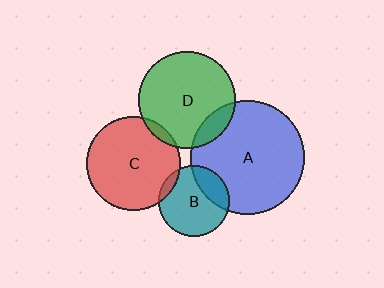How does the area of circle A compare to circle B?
Approximately 2.6 times.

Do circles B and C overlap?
Yes.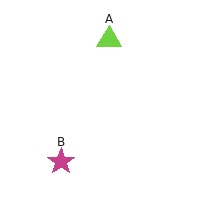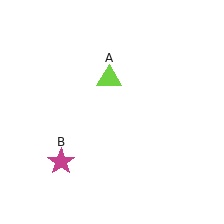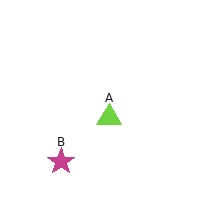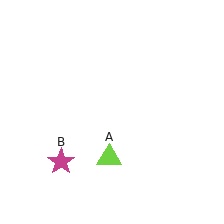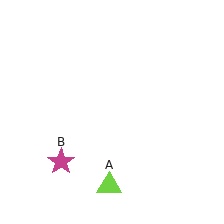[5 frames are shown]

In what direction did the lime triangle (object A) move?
The lime triangle (object A) moved down.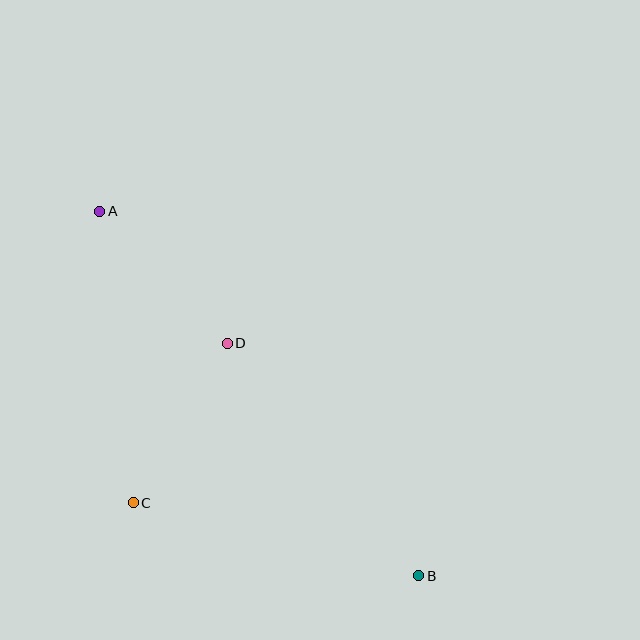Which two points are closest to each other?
Points A and D are closest to each other.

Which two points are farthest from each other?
Points A and B are farthest from each other.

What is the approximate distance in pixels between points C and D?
The distance between C and D is approximately 185 pixels.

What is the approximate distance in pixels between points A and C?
The distance between A and C is approximately 293 pixels.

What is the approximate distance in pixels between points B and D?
The distance between B and D is approximately 301 pixels.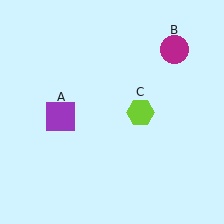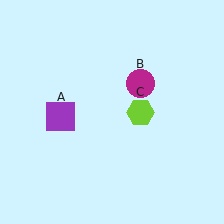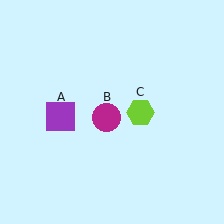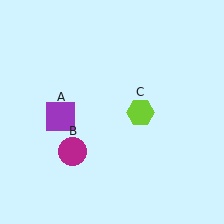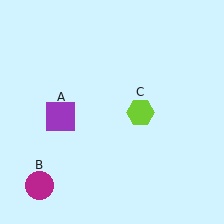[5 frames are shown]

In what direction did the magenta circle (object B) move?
The magenta circle (object B) moved down and to the left.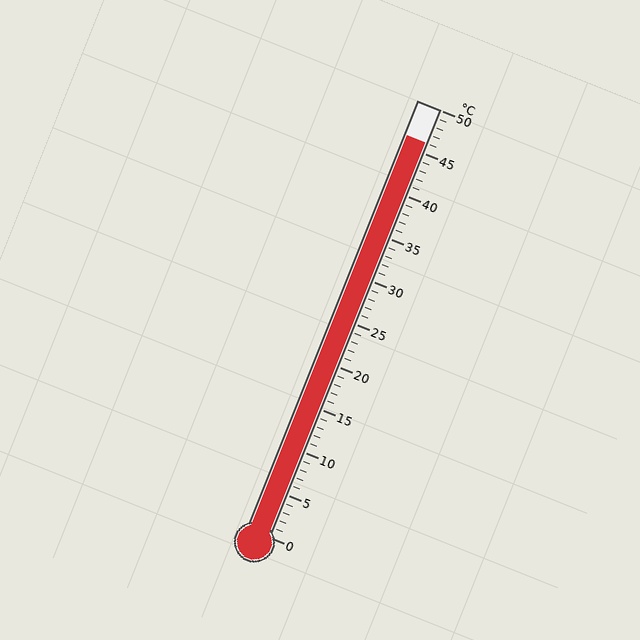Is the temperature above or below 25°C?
The temperature is above 25°C.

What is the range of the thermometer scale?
The thermometer scale ranges from 0°C to 50°C.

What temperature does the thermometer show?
The thermometer shows approximately 46°C.